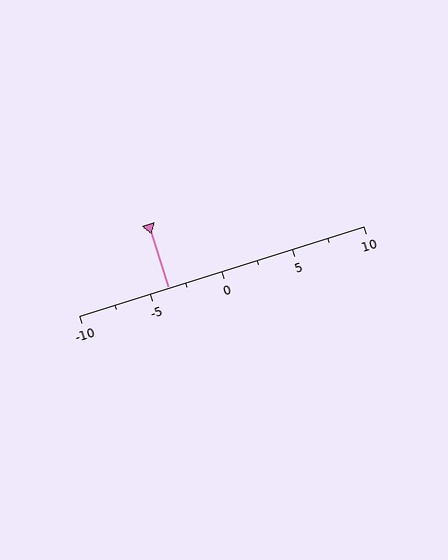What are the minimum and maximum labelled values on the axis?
The axis runs from -10 to 10.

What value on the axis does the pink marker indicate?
The marker indicates approximately -3.8.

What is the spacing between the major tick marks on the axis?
The major ticks are spaced 5 apart.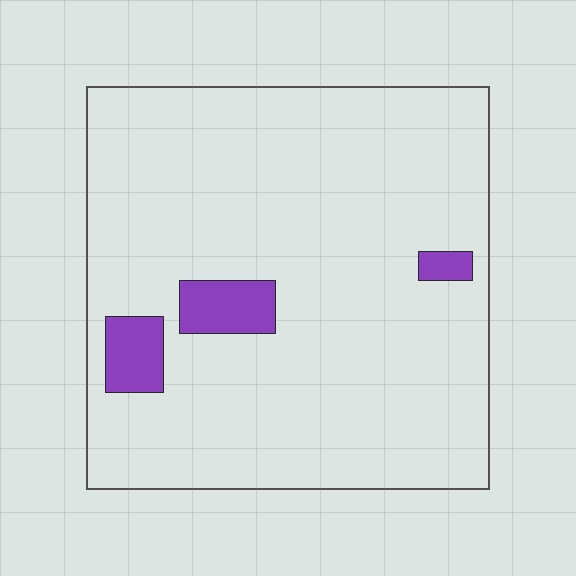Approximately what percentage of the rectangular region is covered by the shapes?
Approximately 5%.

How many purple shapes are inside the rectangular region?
3.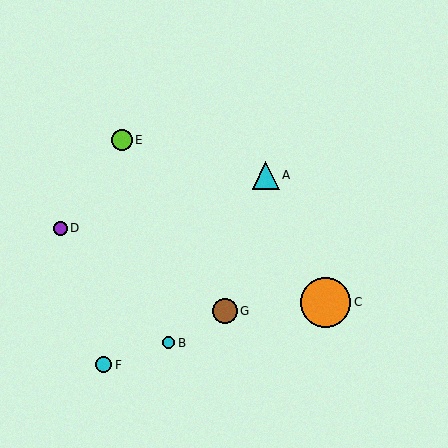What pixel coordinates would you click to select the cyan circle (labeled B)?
Click at (168, 343) to select the cyan circle B.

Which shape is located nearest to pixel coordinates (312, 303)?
The orange circle (labeled C) at (326, 302) is nearest to that location.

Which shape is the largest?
The orange circle (labeled C) is the largest.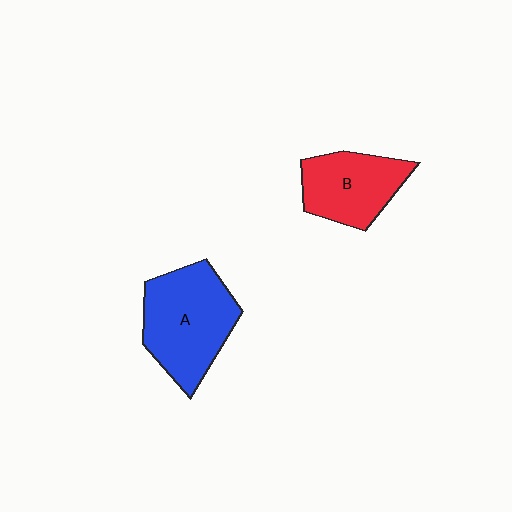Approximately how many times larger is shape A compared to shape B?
Approximately 1.4 times.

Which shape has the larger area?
Shape A (blue).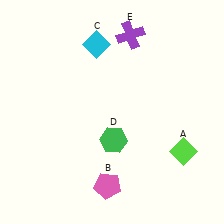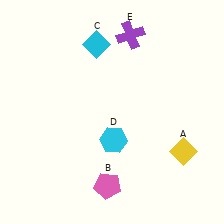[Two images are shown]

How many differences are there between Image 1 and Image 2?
There are 2 differences between the two images.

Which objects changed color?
A changed from lime to yellow. D changed from green to cyan.